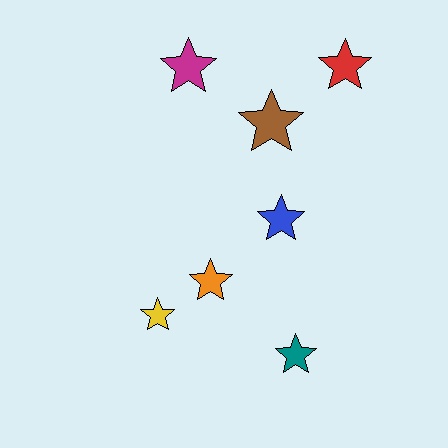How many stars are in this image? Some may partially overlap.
There are 7 stars.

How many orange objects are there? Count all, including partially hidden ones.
There is 1 orange object.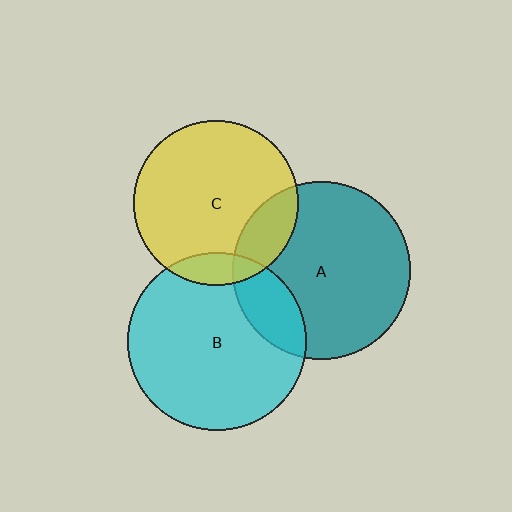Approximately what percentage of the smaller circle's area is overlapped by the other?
Approximately 20%.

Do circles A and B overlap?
Yes.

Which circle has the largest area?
Circle A (teal).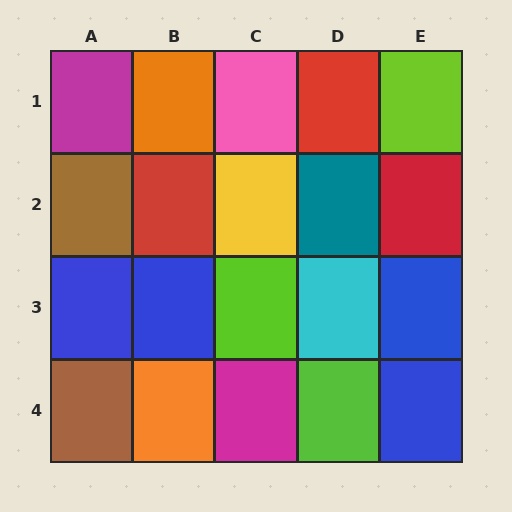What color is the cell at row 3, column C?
Lime.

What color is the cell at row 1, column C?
Pink.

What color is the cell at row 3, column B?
Blue.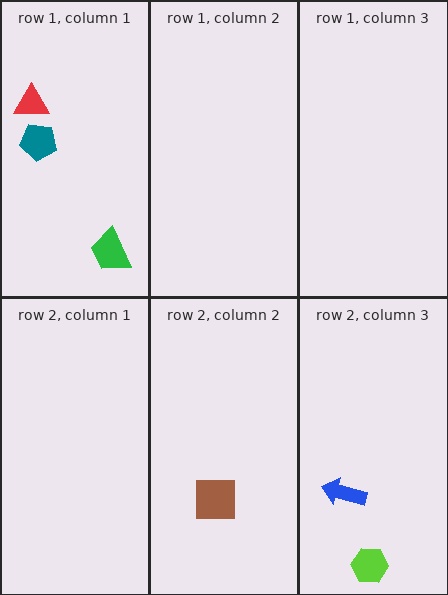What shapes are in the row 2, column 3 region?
The blue arrow, the lime hexagon.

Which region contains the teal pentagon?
The row 1, column 1 region.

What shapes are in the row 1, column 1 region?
The teal pentagon, the red triangle, the green trapezoid.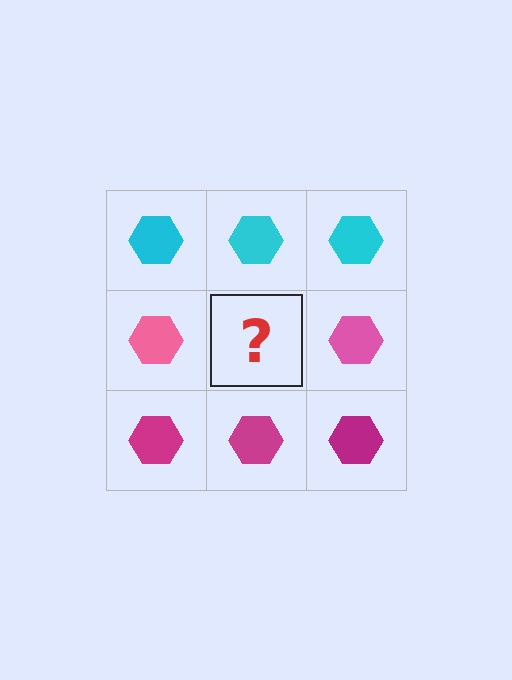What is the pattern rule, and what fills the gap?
The rule is that each row has a consistent color. The gap should be filled with a pink hexagon.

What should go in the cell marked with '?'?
The missing cell should contain a pink hexagon.